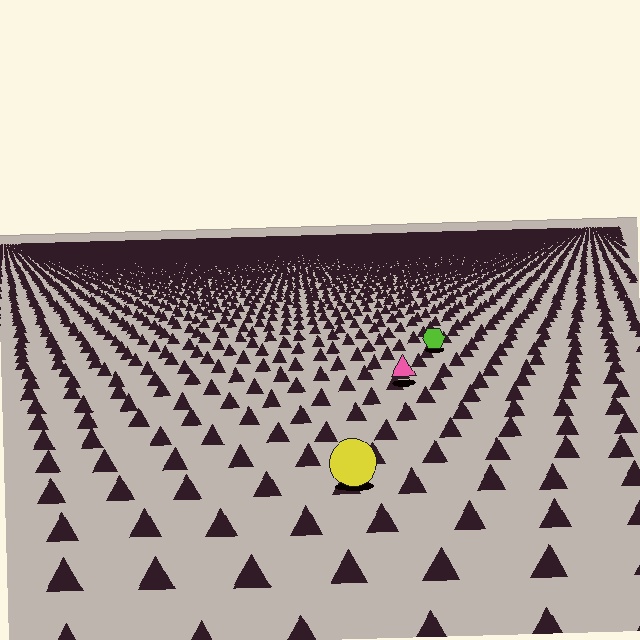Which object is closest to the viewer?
The yellow circle is closest. The texture marks near it are larger and more spread out.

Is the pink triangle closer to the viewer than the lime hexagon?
Yes. The pink triangle is closer — you can tell from the texture gradient: the ground texture is coarser near it.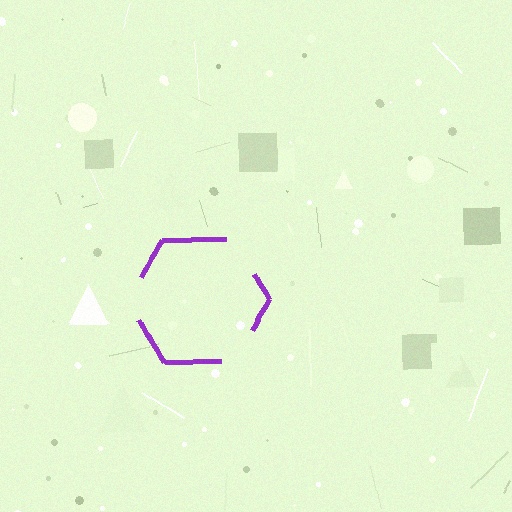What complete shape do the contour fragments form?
The contour fragments form a hexagon.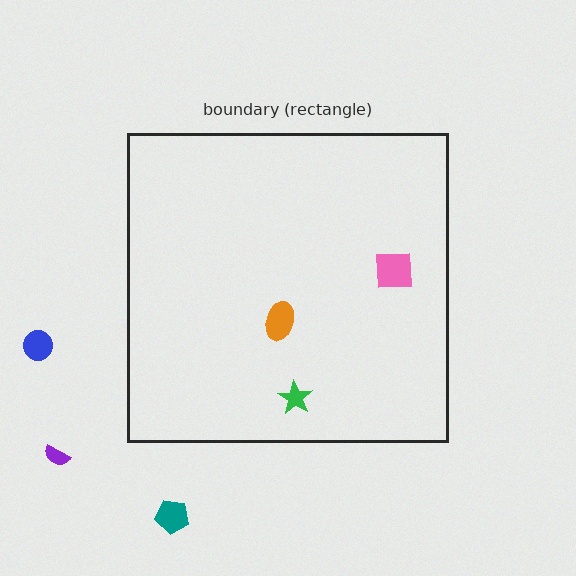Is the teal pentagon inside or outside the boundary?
Outside.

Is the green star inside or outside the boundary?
Inside.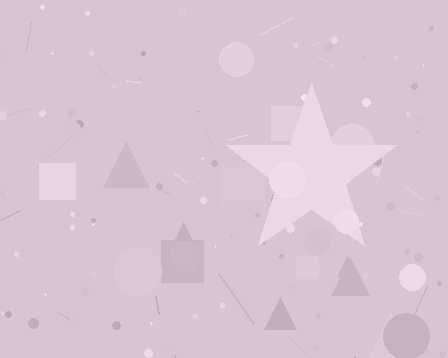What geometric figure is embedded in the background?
A star is embedded in the background.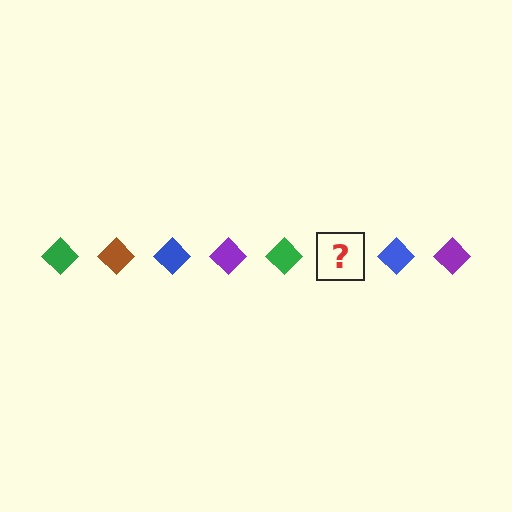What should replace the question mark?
The question mark should be replaced with a brown diamond.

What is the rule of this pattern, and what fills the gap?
The rule is that the pattern cycles through green, brown, blue, purple diamonds. The gap should be filled with a brown diamond.